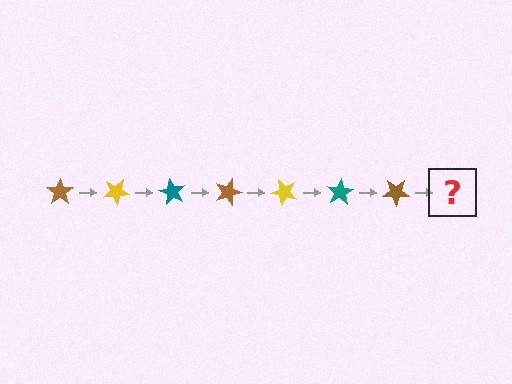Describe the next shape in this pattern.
It should be a yellow star, rotated 210 degrees from the start.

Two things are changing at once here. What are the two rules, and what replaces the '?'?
The two rules are that it rotates 30 degrees each step and the color cycles through brown, yellow, and teal. The '?' should be a yellow star, rotated 210 degrees from the start.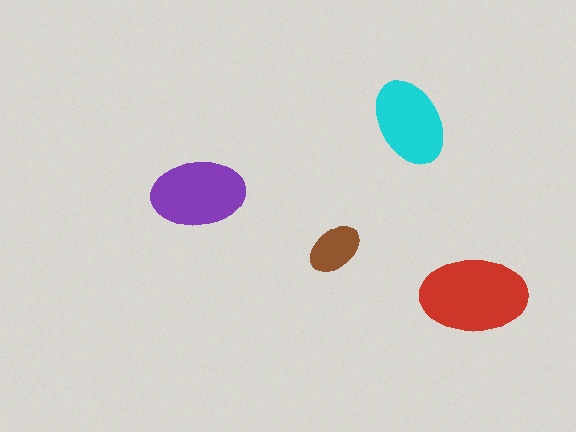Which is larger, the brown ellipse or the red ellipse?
The red one.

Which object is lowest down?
The red ellipse is bottommost.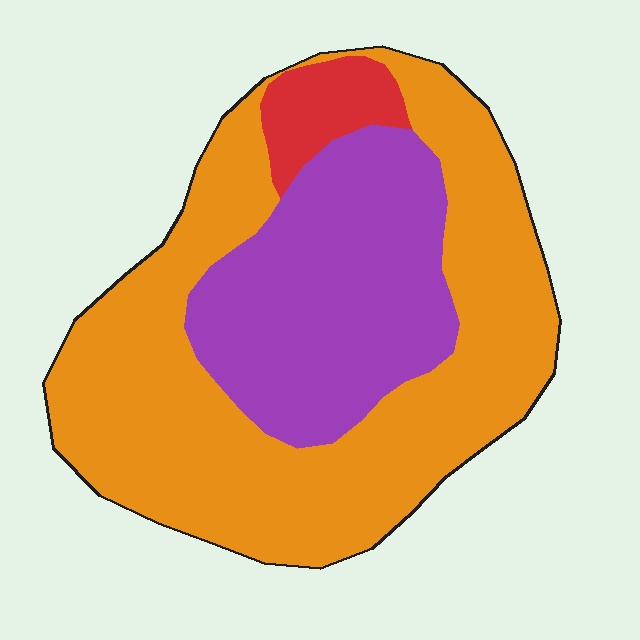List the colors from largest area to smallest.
From largest to smallest: orange, purple, red.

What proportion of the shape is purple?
Purple takes up about one third (1/3) of the shape.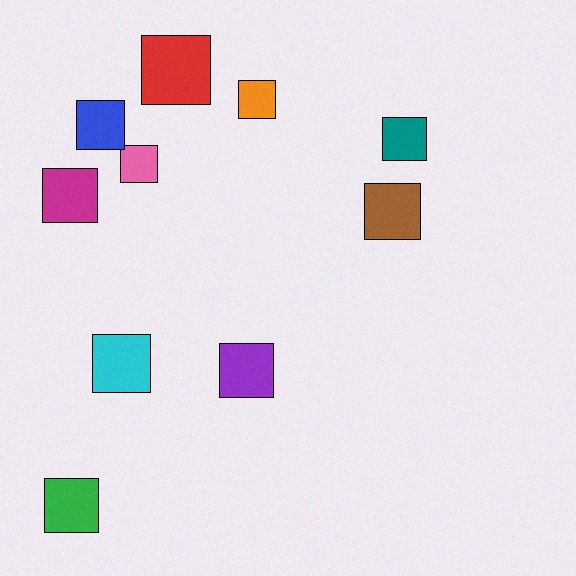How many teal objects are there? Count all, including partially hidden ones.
There is 1 teal object.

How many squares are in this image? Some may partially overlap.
There are 10 squares.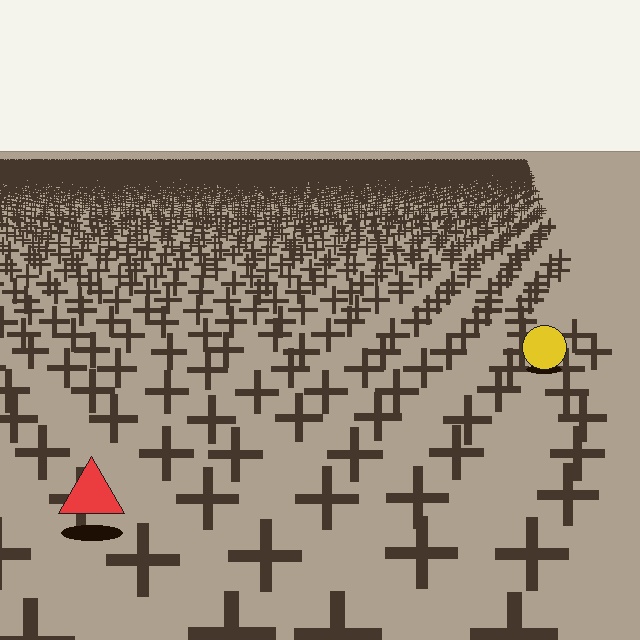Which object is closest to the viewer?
The red triangle is closest. The texture marks near it are larger and more spread out.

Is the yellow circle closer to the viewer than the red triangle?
No. The red triangle is closer — you can tell from the texture gradient: the ground texture is coarser near it.